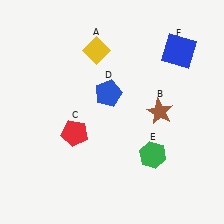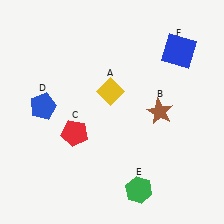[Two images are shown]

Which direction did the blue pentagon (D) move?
The blue pentagon (D) moved left.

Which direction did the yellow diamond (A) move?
The yellow diamond (A) moved down.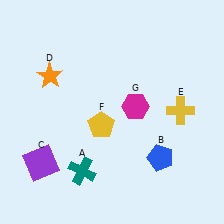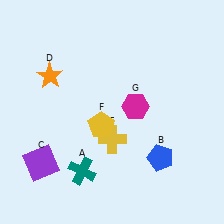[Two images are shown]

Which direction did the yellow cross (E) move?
The yellow cross (E) moved left.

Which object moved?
The yellow cross (E) moved left.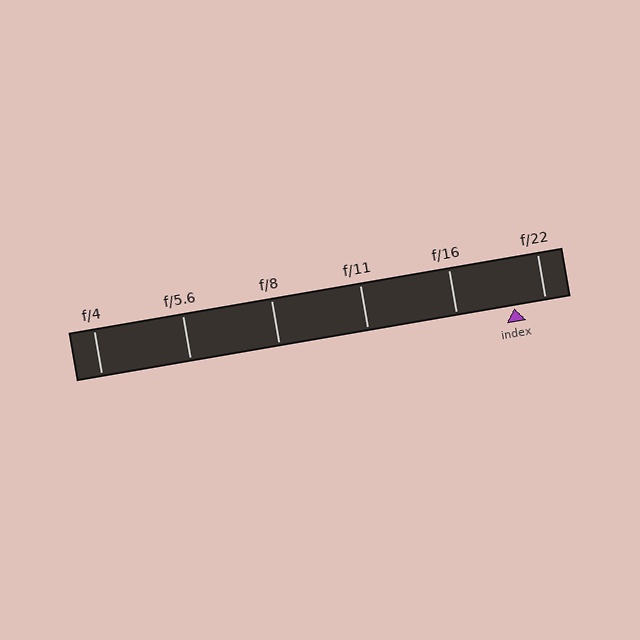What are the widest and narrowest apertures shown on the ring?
The widest aperture shown is f/4 and the narrowest is f/22.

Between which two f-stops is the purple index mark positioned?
The index mark is between f/16 and f/22.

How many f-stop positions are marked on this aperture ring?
There are 6 f-stop positions marked.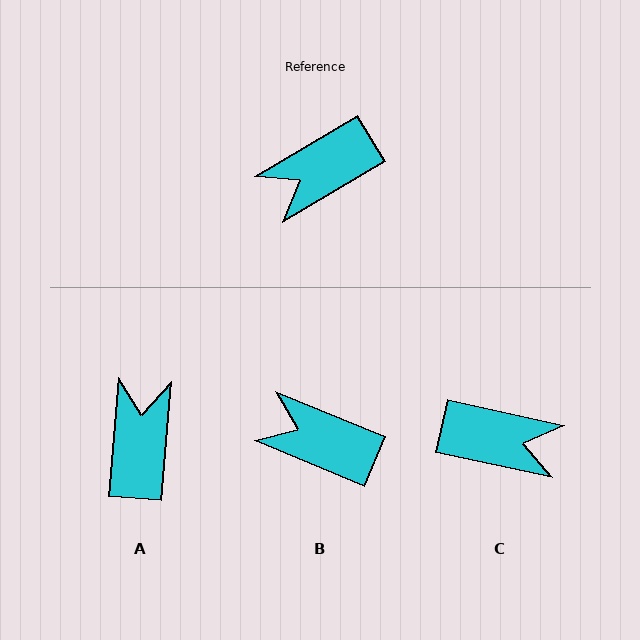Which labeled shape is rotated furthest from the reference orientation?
C, about 137 degrees away.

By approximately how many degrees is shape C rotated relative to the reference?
Approximately 137 degrees counter-clockwise.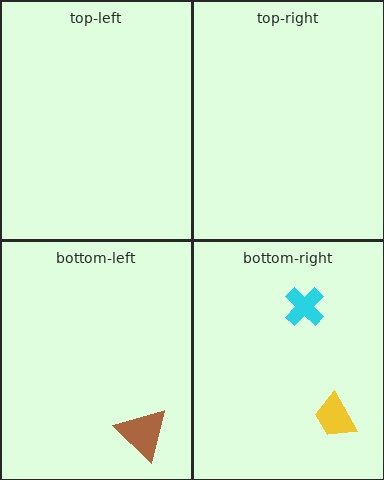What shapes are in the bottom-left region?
The brown triangle.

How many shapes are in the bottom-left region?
1.